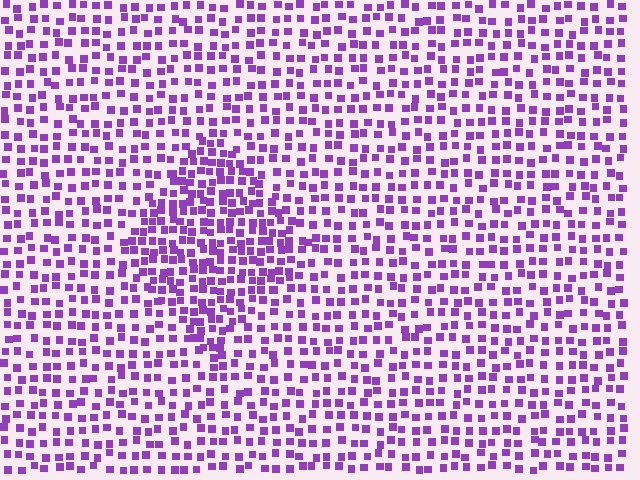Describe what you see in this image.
The image contains small purple elements arranged at two different densities. A diamond-shaped region is visible where the elements are more densely packed than the surrounding area.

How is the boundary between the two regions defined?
The boundary is defined by a change in element density (approximately 1.7x ratio). All elements are the same color, size, and shape.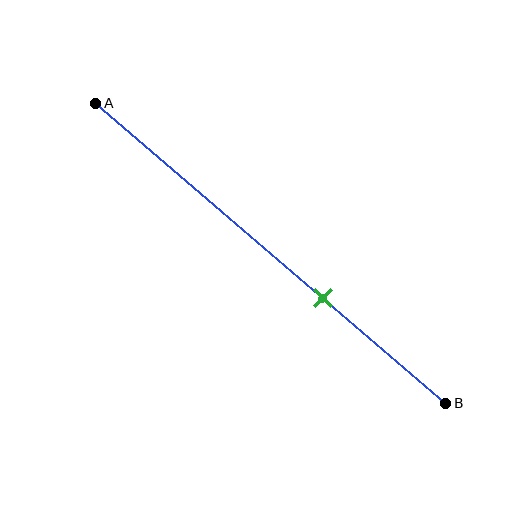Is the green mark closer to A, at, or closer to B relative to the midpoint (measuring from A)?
The green mark is closer to point B than the midpoint of segment AB.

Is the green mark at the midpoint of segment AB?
No, the mark is at about 65% from A, not at the 50% midpoint.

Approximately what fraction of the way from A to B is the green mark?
The green mark is approximately 65% of the way from A to B.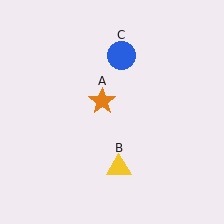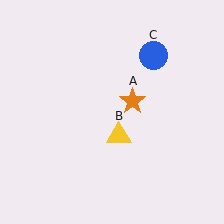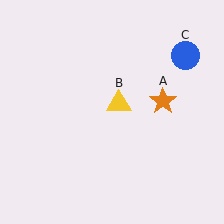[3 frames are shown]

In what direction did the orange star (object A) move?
The orange star (object A) moved right.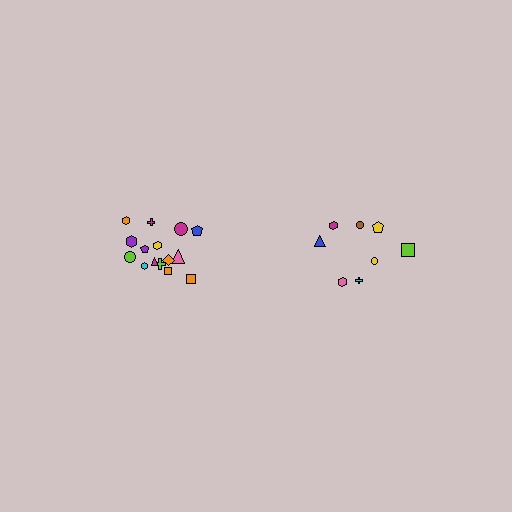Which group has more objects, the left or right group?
The left group.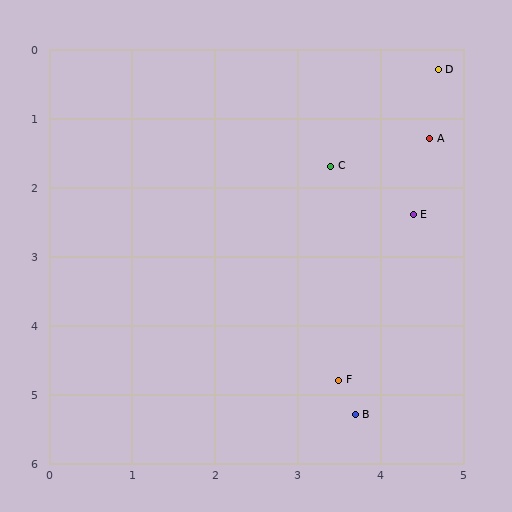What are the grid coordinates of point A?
Point A is at approximately (4.6, 1.3).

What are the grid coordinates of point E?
Point E is at approximately (4.4, 2.4).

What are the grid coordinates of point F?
Point F is at approximately (3.5, 4.8).